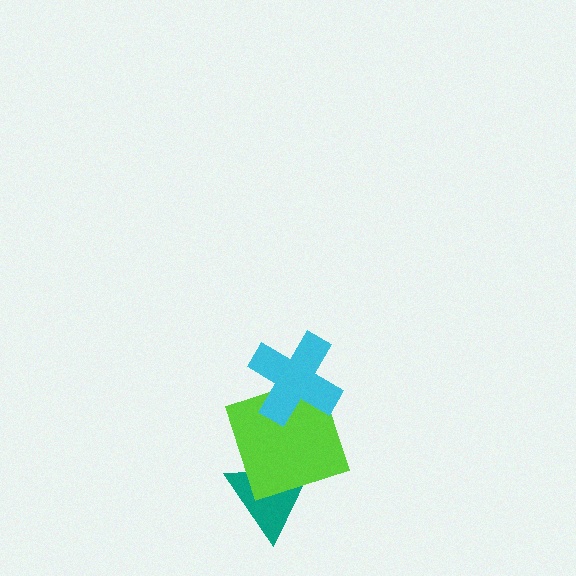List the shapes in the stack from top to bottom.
From top to bottom: the cyan cross, the lime square, the teal triangle.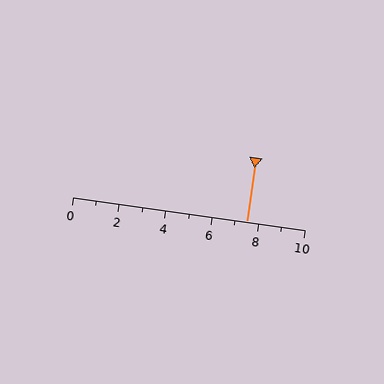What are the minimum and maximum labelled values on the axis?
The axis runs from 0 to 10.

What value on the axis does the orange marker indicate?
The marker indicates approximately 7.5.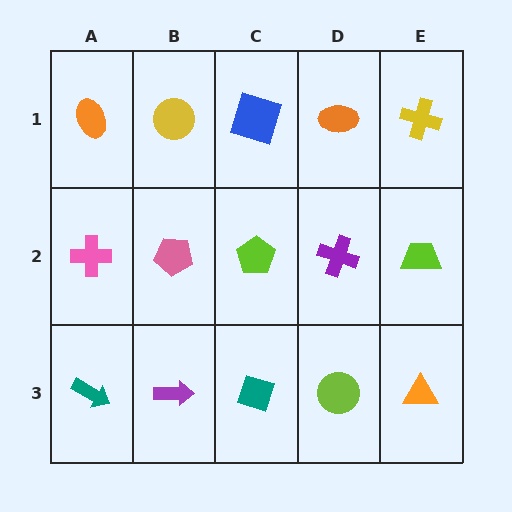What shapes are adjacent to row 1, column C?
A lime pentagon (row 2, column C), a yellow circle (row 1, column B), an orange ellipse (row 1, column D).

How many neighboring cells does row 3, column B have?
3.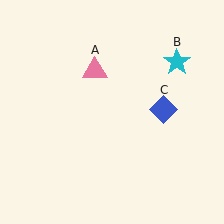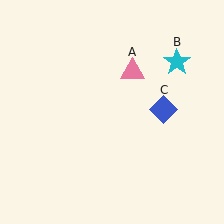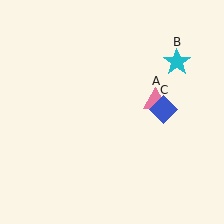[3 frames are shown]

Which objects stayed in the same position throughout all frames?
Cyan star (object B) and blue diamond (object C) remained stationary.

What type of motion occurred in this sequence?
The pink triangle (object A) rotated clockwise around the center of the scene.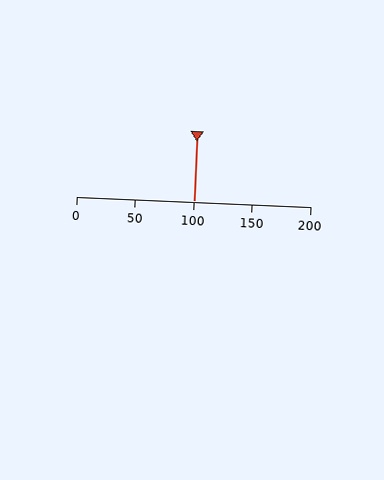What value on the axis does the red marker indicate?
The marker indicates approximately 100.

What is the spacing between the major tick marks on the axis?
The major ticks are spaced 50 apart.